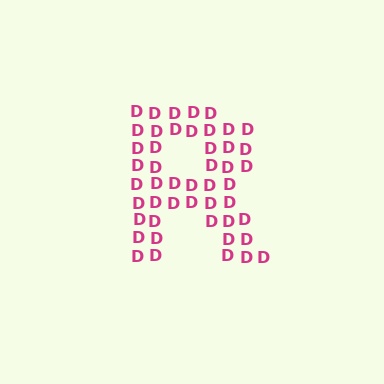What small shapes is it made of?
It is made of small letter D's.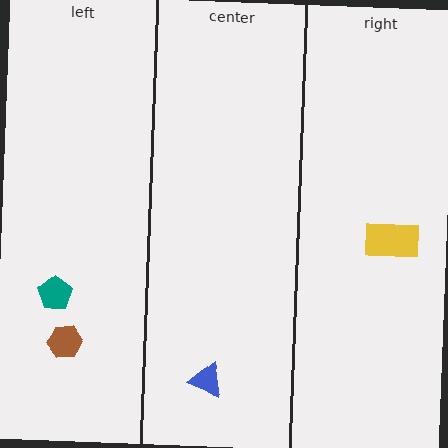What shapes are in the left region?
The teal pentagon, the brown hexagon.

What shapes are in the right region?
The yellow rectangle.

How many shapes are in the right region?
1.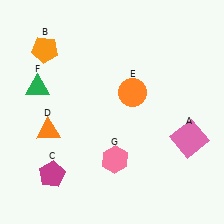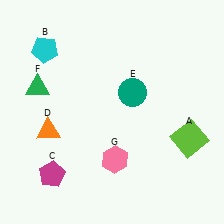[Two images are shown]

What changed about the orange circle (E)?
In Image 1, E is orange. In Image 2, it changed to teal.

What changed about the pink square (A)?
In Image 1, A is pink. In Image 2, it changed to lime.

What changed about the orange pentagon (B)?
In Image 1, B is orange. In Image 2, it changed to cyan.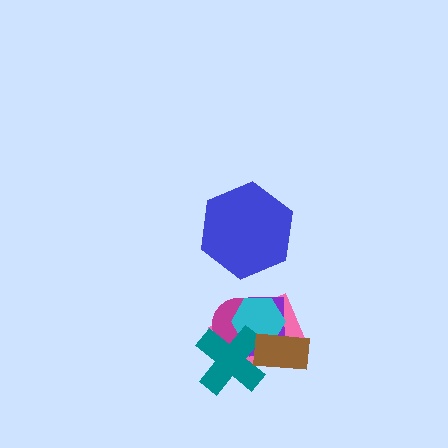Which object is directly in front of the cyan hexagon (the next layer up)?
The teal cross is directly in front of the cyan hexagon.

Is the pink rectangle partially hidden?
Yes, it is partially covered by another shape.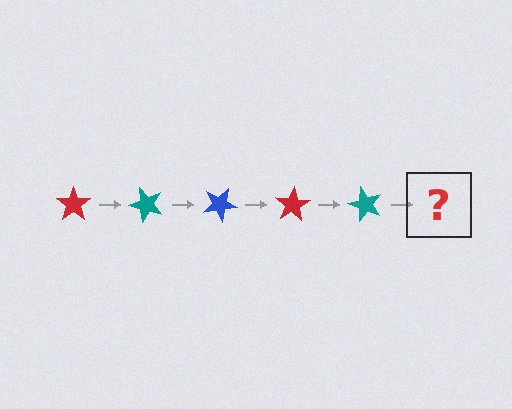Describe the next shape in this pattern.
It should be a blue star, rotated 250 degrees from the start.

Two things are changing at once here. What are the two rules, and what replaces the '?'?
The two rules are that it rotates 50 degrees each step and the color cycles through red, teal, and blue. The '?' should be a blue star, rotated 250 degrees from the start.